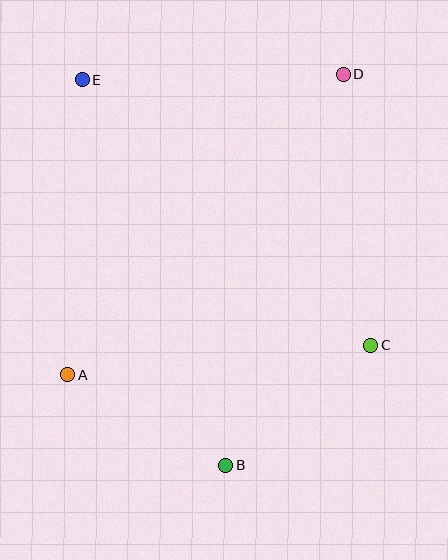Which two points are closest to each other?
Points A and B are closest to each other.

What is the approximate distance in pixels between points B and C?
The distance between B and C is approximately 188 pixels.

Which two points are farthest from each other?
Points B and E are farthest from each other.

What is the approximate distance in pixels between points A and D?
The distance between A and D is approximately 408 pixels.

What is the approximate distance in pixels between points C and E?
The distance between C and E is approximately 392 pixels.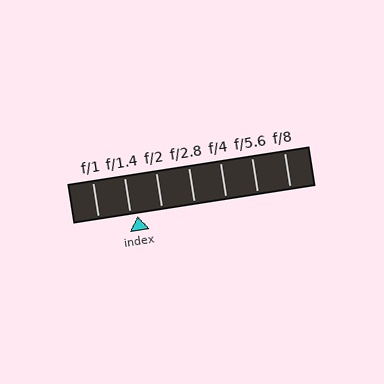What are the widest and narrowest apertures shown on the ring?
The widest aperture shown is f/1 and the narrowest is f/8.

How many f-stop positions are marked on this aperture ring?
There are 7 f-stop positions marked.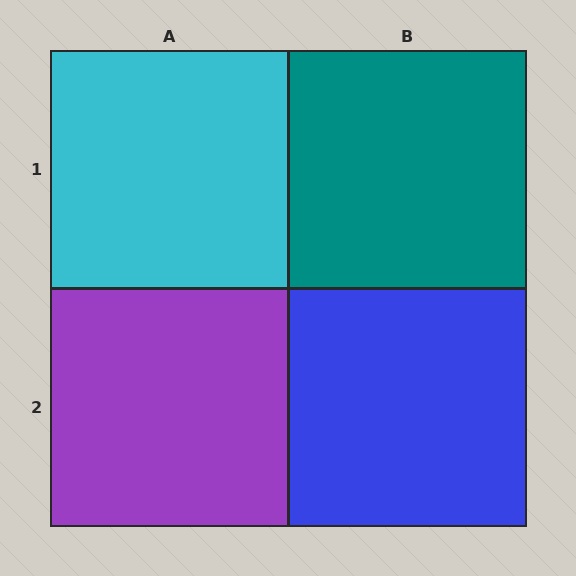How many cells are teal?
1 cell is teal.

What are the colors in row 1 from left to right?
Cyan, teal.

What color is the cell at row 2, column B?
Blue.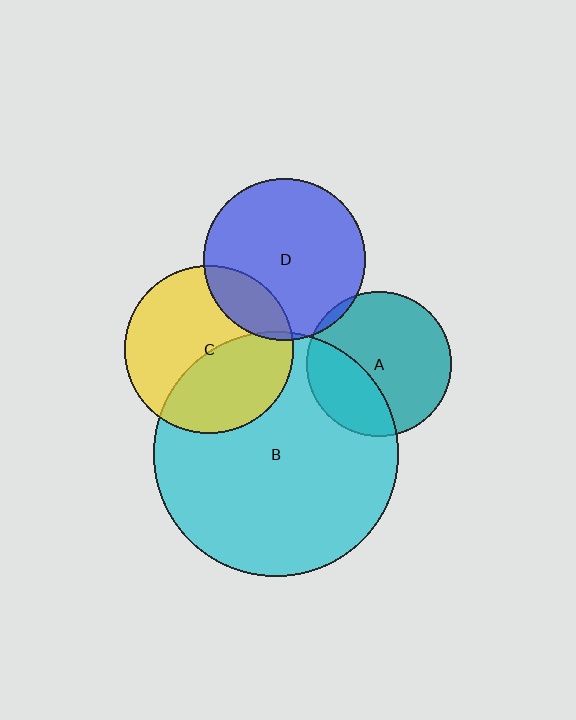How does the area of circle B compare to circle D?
Approximately 2.3 times.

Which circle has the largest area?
Circle B (cyan).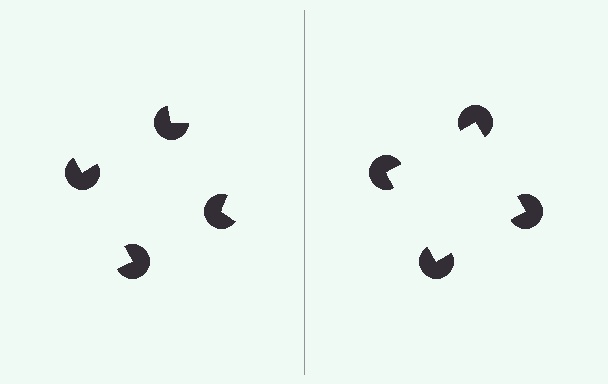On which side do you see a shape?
An illusory square appears on the right side. On the left side the wedge cuts are rotated, so no coherent shape forms.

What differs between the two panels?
The pac-man discs are positioned identically on both sides; only the wedge orientations differ. On the right they align to a square; on the left they are misaligned.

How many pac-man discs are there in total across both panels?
8 — 4 on each side.